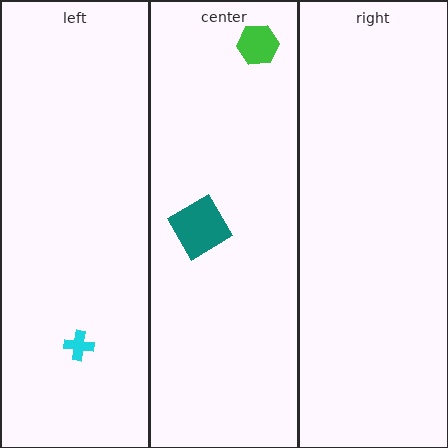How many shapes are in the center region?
2.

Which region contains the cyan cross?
The left region.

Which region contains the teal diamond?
The center region.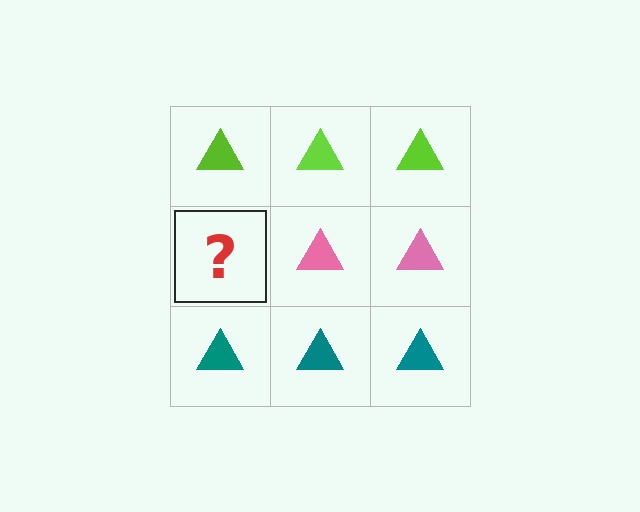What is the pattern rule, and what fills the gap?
The rule is that each row has a consistent color. The gap should be filled with a pink triangle.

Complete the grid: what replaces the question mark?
The question mark should be replaced with a pink triangle.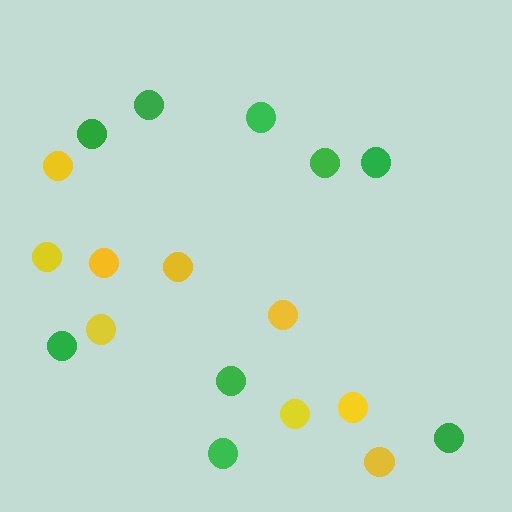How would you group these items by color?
There are 2 groups: one group of green circles (9) and one group of yellow circles (9).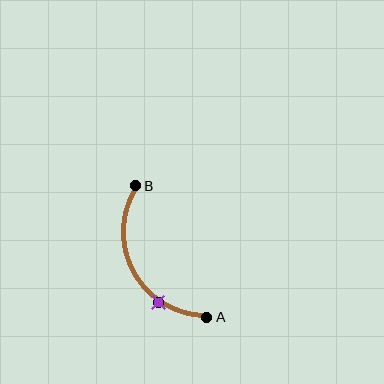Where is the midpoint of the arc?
The arc midpoint is the point on the curve farthest from the straight line joining A and B. It sits to the left of that line.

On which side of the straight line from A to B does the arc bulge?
The arc bulges to the left of the straight line connecting A and B.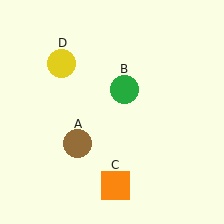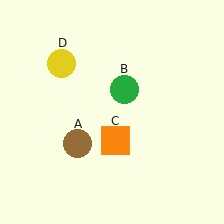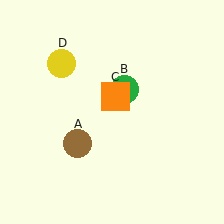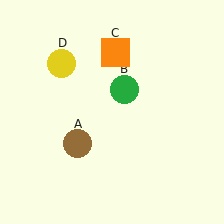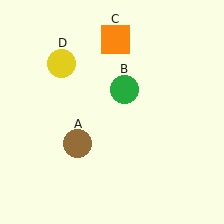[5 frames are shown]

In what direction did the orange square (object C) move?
The orange square (object C) moved up.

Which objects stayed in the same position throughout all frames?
Brown circle (object A) and green circle (object B) and yellow circle (object D) remained stationary.